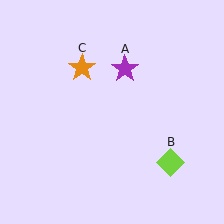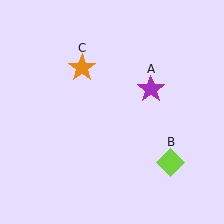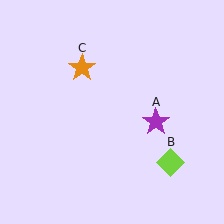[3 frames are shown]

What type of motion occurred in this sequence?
The purple star (object A) rotated clockwise around the center of the scene.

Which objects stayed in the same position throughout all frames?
Lime diamond (object B) and orange star (object C) remained stationary.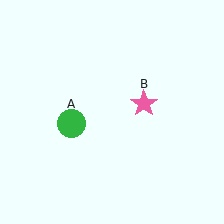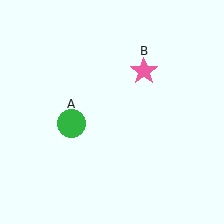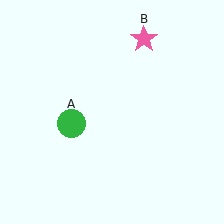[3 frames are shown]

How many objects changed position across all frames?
1 object changed position: pink star (object B).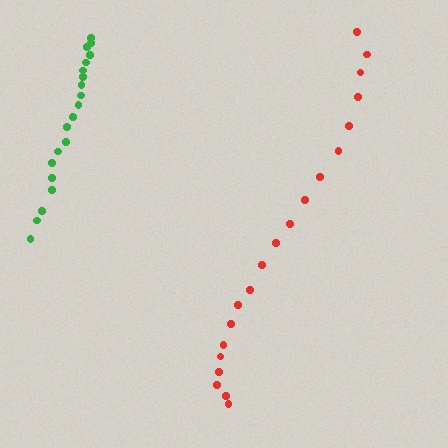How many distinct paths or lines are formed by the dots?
There are 2 distinct paths.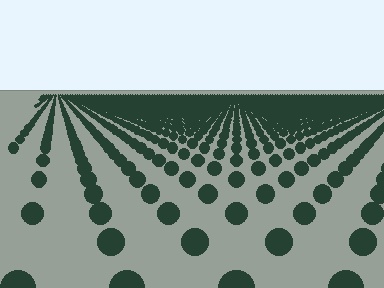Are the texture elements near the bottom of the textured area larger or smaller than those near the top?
Larger. Near the bottom, elements are closer to the viewer and appear at a bigger on-screen size.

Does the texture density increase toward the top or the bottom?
Density increases toward the top.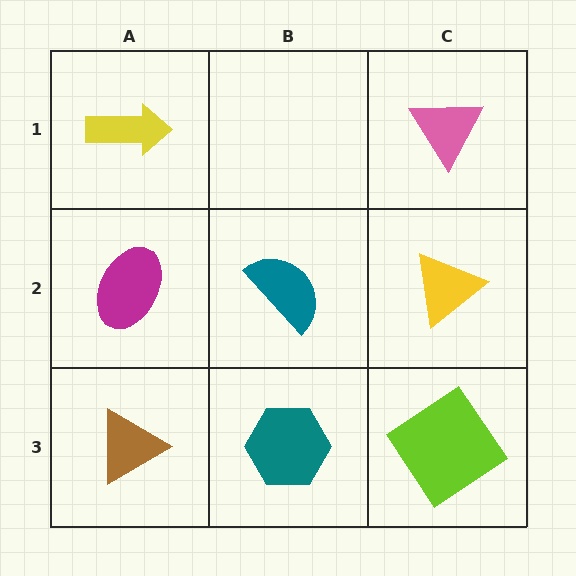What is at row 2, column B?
A teal semicircle.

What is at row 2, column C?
A yellow triangle.